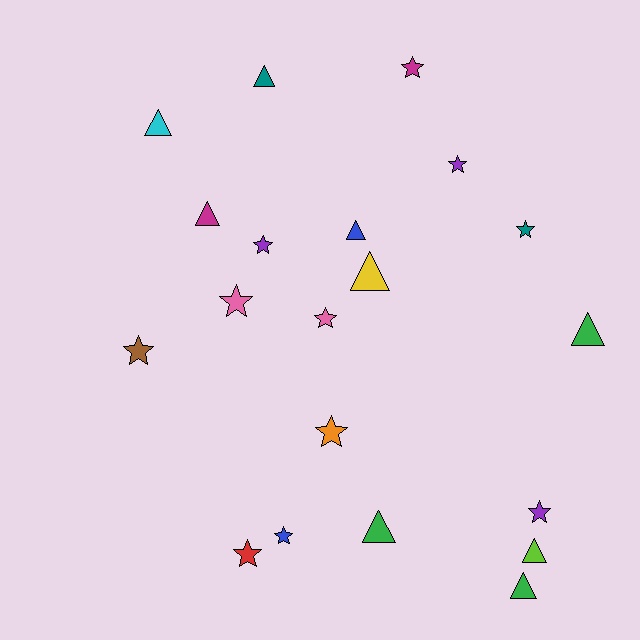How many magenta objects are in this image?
There are 2 magenta objects.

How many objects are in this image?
There are 20 objects.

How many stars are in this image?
There are 11 stars.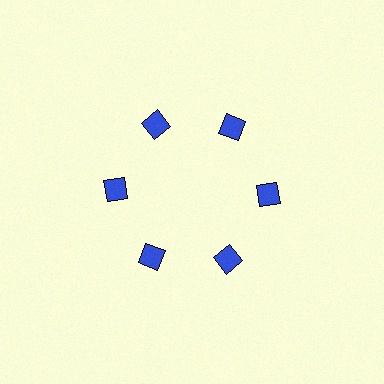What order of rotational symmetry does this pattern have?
This pattern has 6-fold rotational symmetry.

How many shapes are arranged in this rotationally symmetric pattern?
There are 6 shapes, arranged in 6 groups of 1.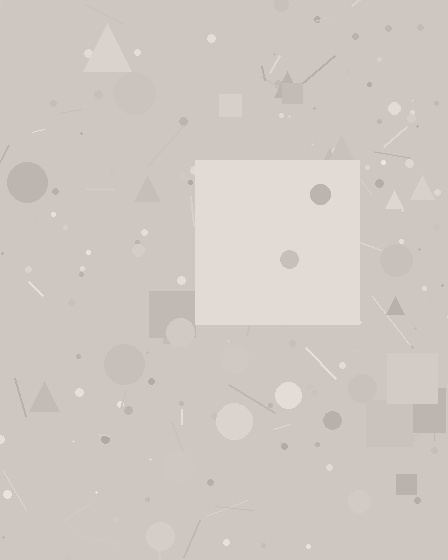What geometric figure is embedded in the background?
A square is embedded in the background.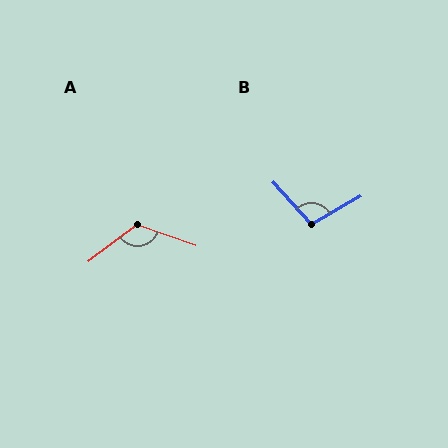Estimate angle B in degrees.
Approximately 102 degrees.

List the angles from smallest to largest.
B (102°), A (125°).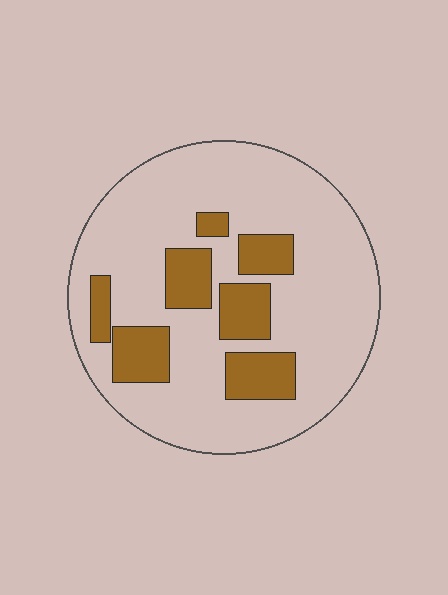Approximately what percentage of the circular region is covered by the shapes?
Approximately 20%.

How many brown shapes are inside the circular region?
7.